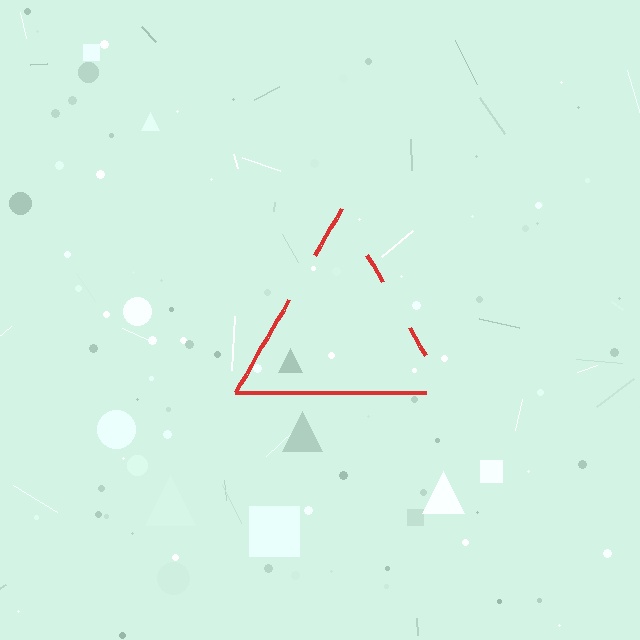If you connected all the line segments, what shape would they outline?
They would outline a triangle.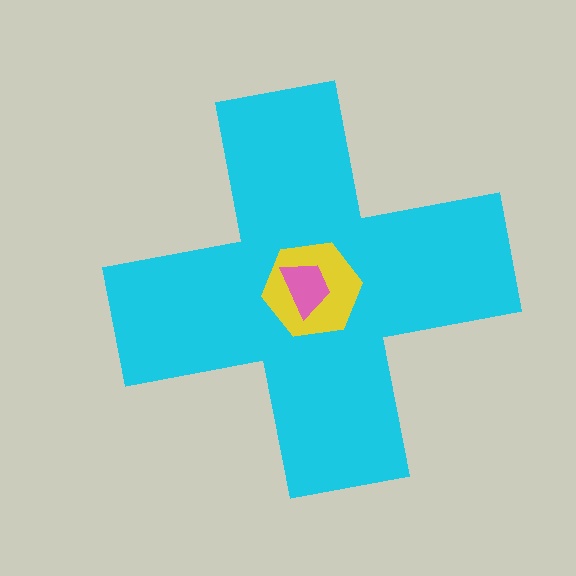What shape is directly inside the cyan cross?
The yellow hexagon.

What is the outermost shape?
The cyan cross.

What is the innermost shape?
The pink trapezoid.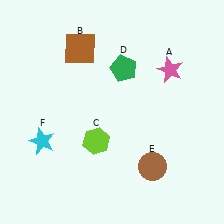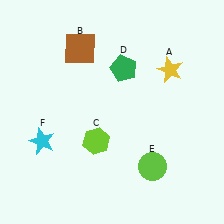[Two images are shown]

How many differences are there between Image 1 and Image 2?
There are 2 differences between the two images.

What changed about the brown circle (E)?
In Image 1, E is brown. In Image 2, it changed to lime.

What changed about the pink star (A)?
In Image 1, A is pink. In Image 2, it changed to yellow.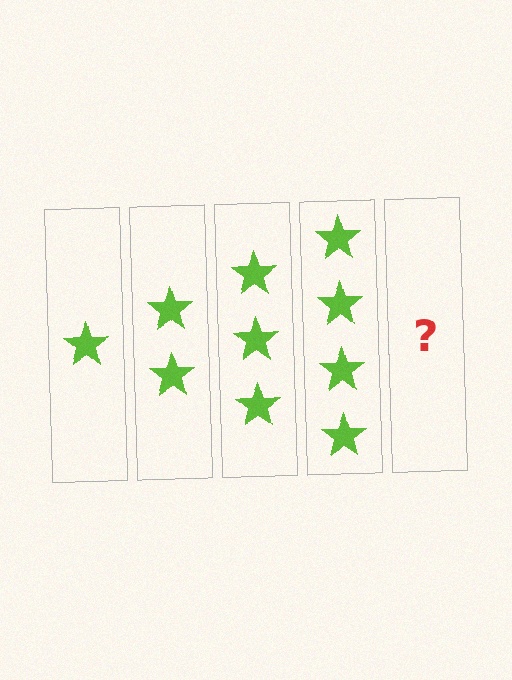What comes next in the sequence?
The next element should be 5 stars.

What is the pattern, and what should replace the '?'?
The pattern is that each step adds one more star. The '?' should be 5 stars.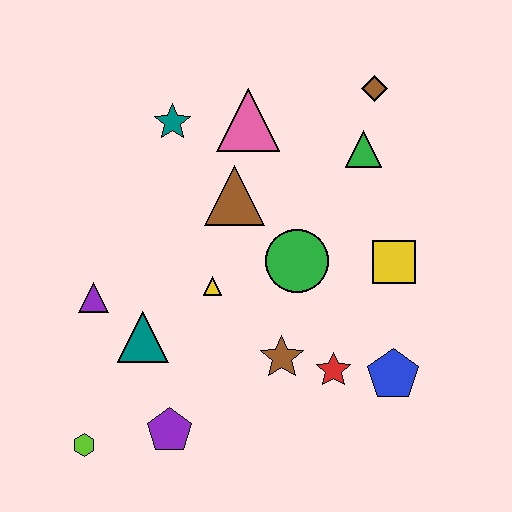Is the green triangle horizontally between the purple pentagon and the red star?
No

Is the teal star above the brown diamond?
No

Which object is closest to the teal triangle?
The purple triangle is closest to the teal triangle.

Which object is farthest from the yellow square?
The lime hexagon is farthest from the yellow square.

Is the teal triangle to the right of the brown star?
No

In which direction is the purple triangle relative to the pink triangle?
The purple triangle is below the pink triangle.